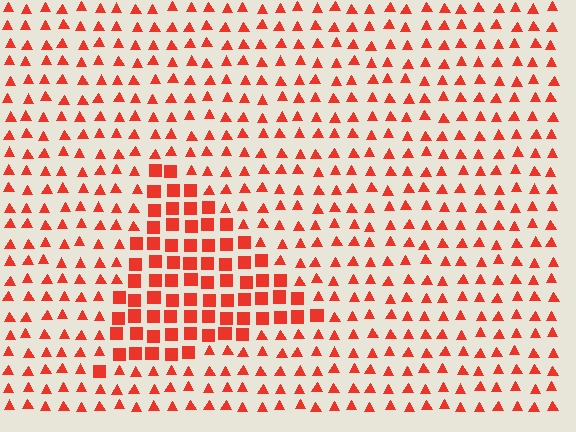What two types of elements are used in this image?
The image uses squares inside the triangle region and triangles outside it.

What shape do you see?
I see a triangle.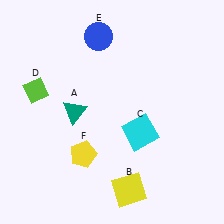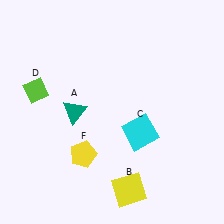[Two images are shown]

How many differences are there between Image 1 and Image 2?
There is 1 difference between the two images.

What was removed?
The blue circle (E) was removed in Image 2.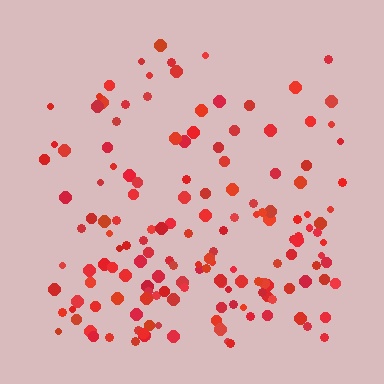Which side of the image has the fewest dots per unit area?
The top.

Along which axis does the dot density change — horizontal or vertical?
Vertical.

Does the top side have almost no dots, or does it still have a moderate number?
Still a moderate number, just noticeably fewer than the bottom.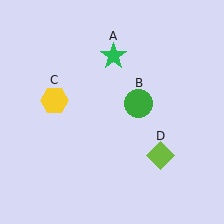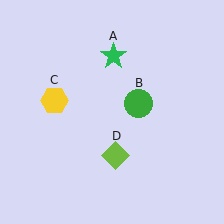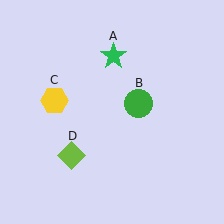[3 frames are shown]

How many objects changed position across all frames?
1 object changed position: lime diamond (object D).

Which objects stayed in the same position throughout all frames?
Green star (object A) and green circle (object B) and yellow hexagon (object C) remained stationary.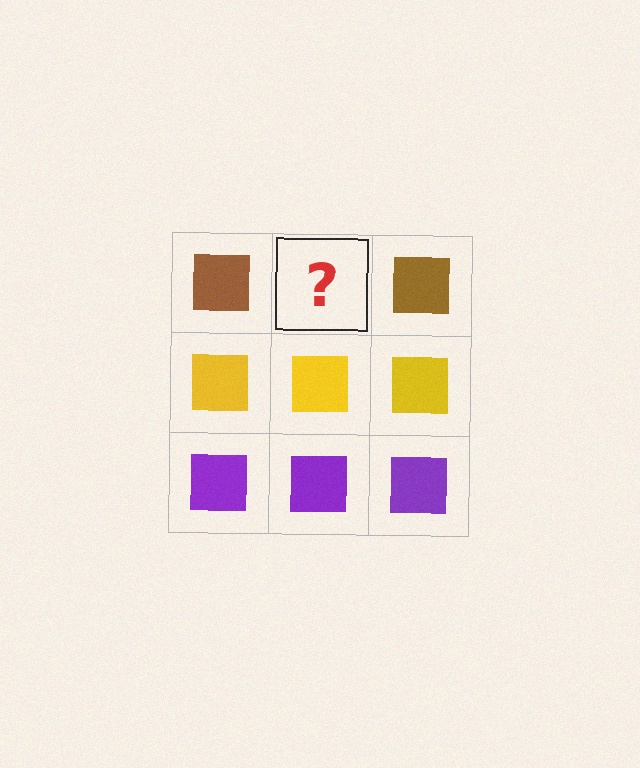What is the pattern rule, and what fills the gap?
The rule is that each row has a consistent color. The gap should be filled with a brown square.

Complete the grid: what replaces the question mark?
The question mark should be replaced with a brown square.